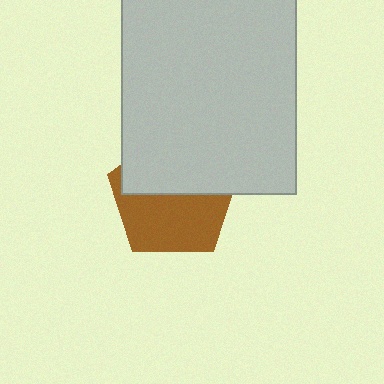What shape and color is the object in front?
The object in front is a light gray rectangle.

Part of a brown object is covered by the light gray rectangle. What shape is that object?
It is a pentagon.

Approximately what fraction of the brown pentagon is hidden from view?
Roughly 48% of the brown pentagon is hidden behind the light gray rectangle.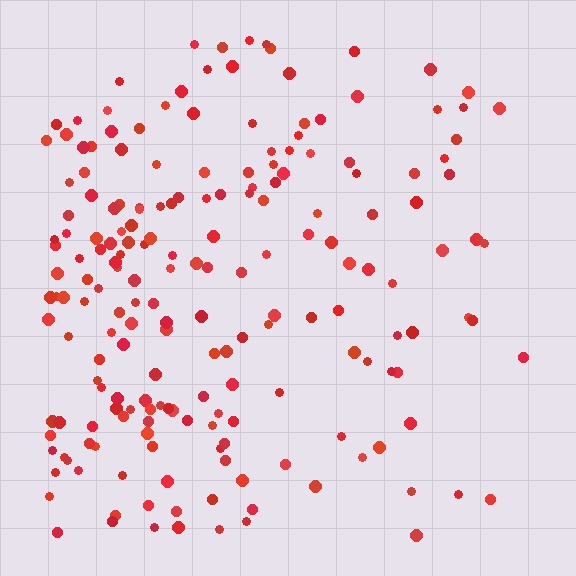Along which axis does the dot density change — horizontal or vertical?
Horizontal.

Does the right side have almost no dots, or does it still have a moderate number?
Still a moderate number, just noticeably fewer than the left.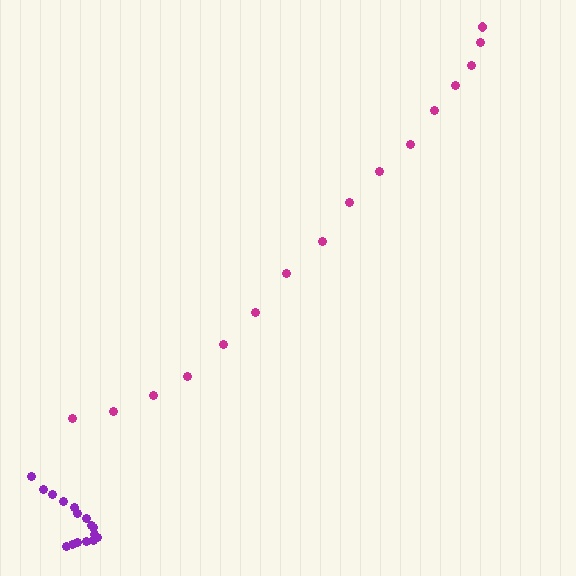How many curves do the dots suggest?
There are 2 distinct paths.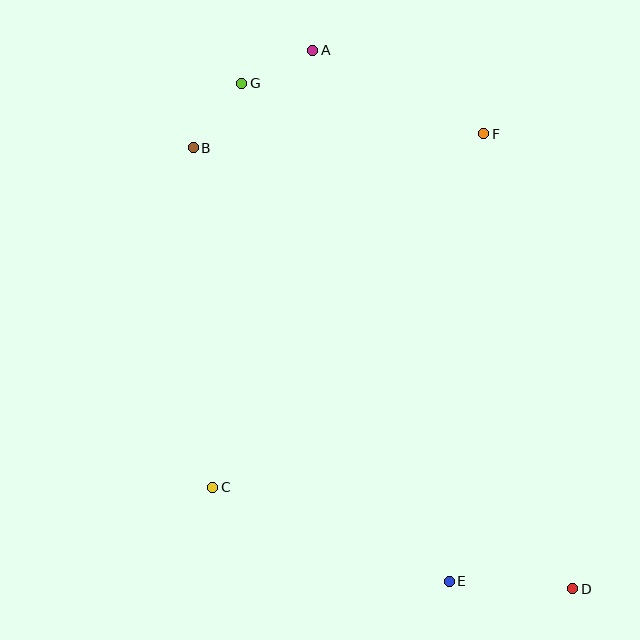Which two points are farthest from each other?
Points D and G are farthest from each other.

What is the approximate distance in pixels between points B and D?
The distance between B and D is approximately 582 pixels.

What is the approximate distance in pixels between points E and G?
The distance between E and G is approximately 540 pixels.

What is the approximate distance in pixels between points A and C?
The distance between A and C is approximately 448 pixels.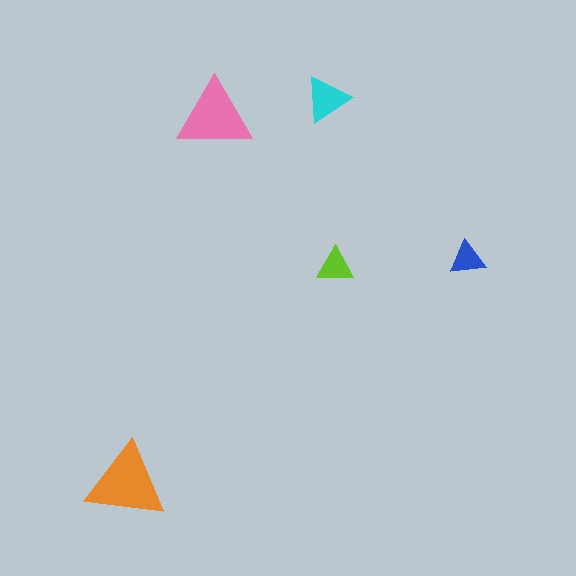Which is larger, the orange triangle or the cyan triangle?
The orange one.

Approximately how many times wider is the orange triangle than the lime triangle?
About 2 times wider.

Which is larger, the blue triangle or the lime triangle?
The lime one.